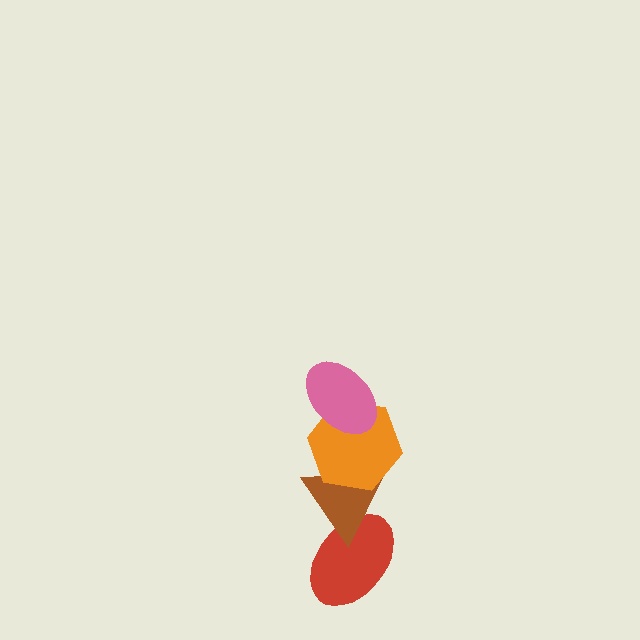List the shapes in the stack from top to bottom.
From top to bottom: the pink ellipse, the orange hexagon, the brown triangle, the red ellipse.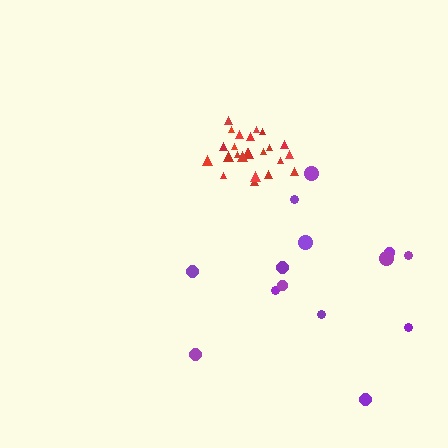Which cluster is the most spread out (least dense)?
Purple.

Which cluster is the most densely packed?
Red.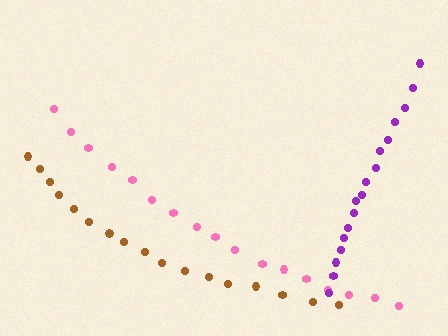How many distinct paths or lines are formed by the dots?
There are 3 distinct paths.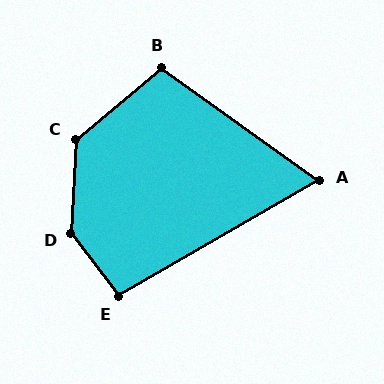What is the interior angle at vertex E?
Approximately 97 degrees (obtuse).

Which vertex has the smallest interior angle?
A, at approximately 66 degrees.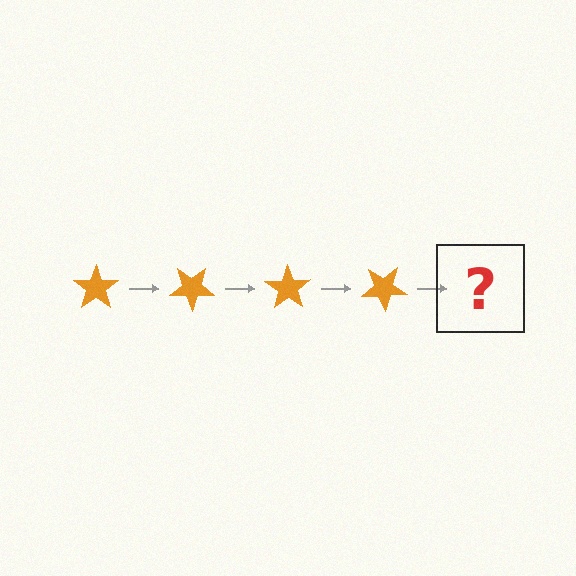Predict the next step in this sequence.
The next step is an orange star rotated 140 degrees.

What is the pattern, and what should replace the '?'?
The pattern is that the star rotates 35 degrees each step. The '?' should be an orange star rotated 140 degrees.